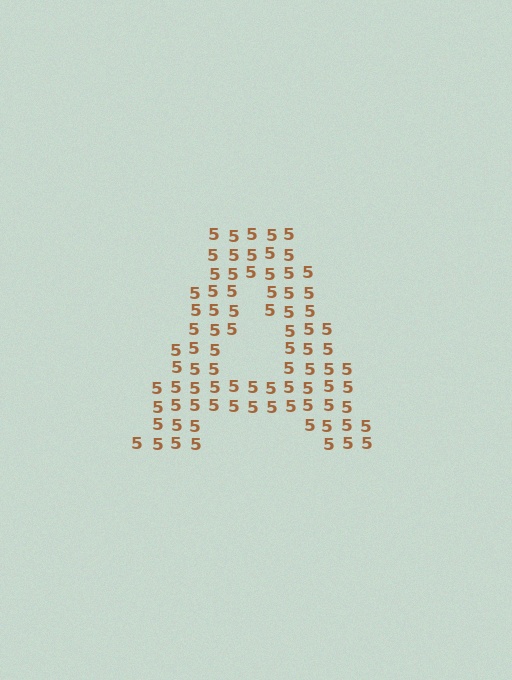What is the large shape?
The large shape is the letter A.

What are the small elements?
The small elements are digit 5's.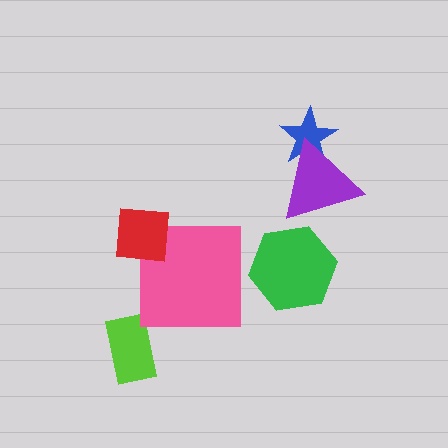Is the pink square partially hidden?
Yes, it is partially covered by another shape.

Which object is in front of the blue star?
The purple triangle is in front of the blue star.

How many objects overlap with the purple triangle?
1 object overlaps with the purple triangle.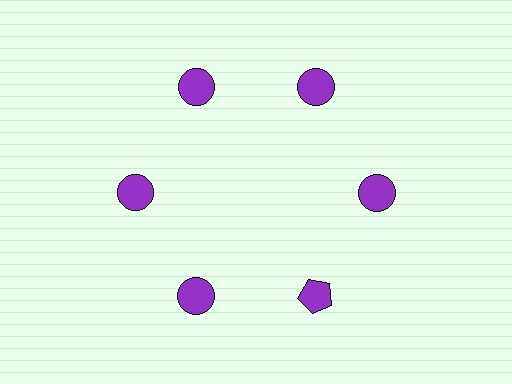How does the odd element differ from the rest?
It has a different shape: pentagon instead of circle.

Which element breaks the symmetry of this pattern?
The purple pentagon at roughly the 5 o'clock position breaks the symmetry. All other shapes are purple circles.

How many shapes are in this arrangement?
There are 6 shapes arranged in a ring pattern.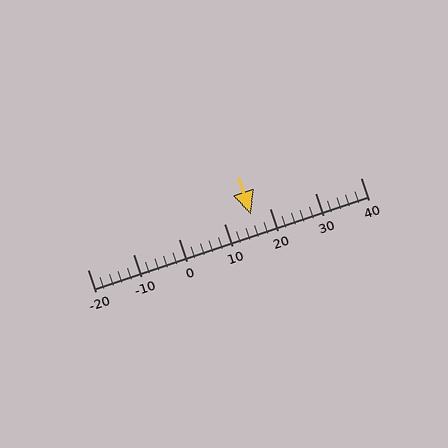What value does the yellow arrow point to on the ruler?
The yellow arrow points to approximately 16.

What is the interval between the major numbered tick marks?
The major tick marks are spaced 10 units apart.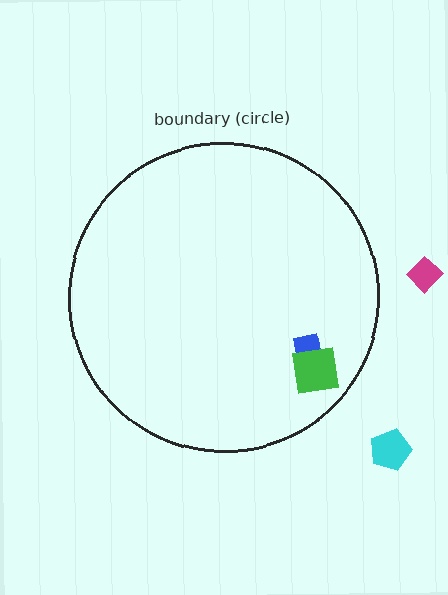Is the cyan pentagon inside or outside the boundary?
Outside.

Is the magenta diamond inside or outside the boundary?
Outside.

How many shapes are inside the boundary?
2 inside, 2 outside.